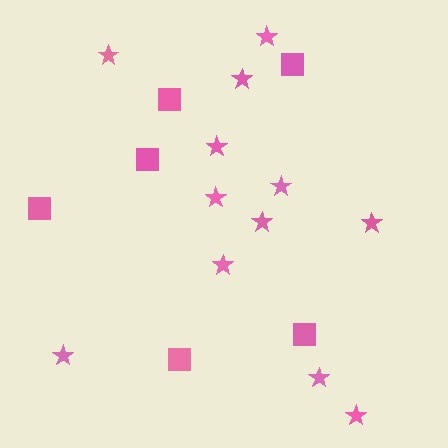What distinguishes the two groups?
There are 2 groups: one group of squares (6) and one group of stars (12).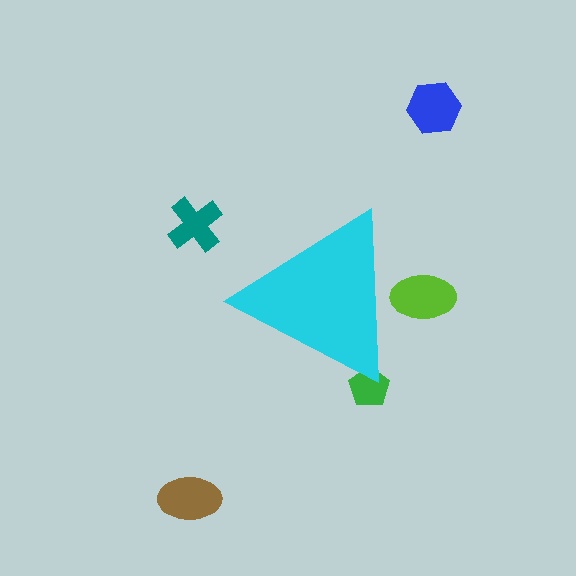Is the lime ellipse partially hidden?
Yes, the lime ellipse is partially hidden behind the cyan triangle.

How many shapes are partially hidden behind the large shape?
2 shapes are partially hidden.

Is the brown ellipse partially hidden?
No, the brown ellipse is fully visible.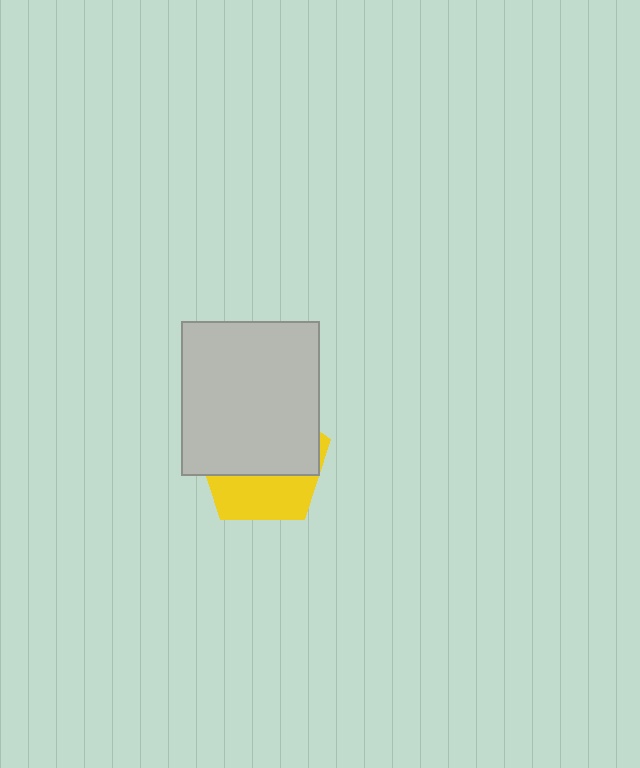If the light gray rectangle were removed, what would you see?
You would see the complete yellow pentagon.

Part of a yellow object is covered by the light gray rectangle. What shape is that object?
It is a pentagon.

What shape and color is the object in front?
The object in front is a light gray rectangle.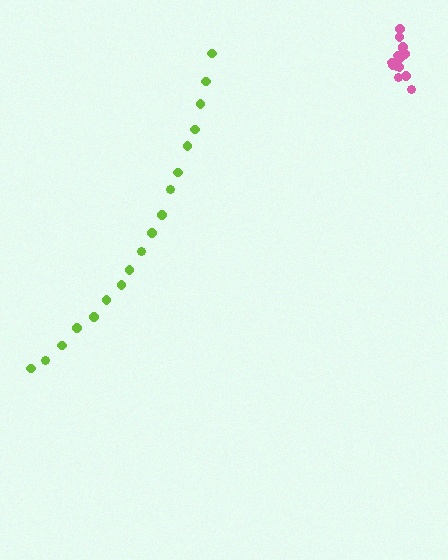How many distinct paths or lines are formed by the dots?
There are 2 distinct paths.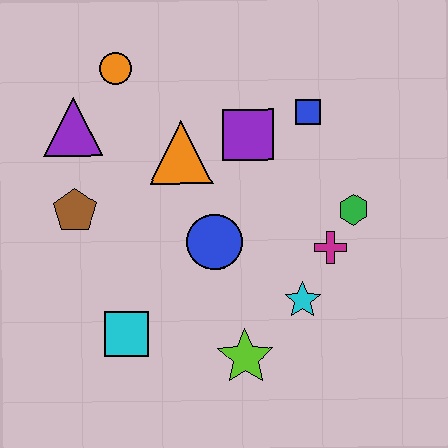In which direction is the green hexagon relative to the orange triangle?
The green hexagon is to the right of the orange triangle.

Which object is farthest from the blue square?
The cyan square is farthest from the blue square.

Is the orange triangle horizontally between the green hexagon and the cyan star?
No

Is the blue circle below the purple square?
Yes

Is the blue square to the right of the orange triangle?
Yes